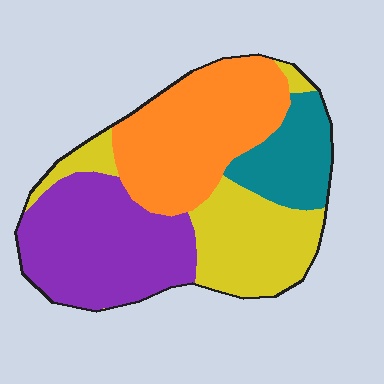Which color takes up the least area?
Teal, at roughly 15%.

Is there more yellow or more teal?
Yellow.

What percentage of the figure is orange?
Orange covers 31% of the figure.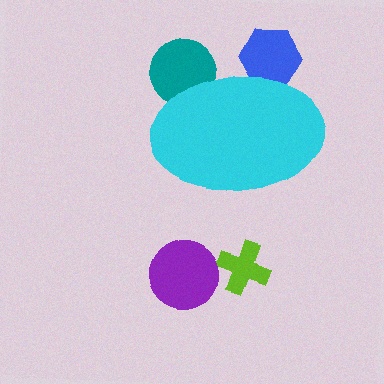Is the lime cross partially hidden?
No, the lime cross is fully visible.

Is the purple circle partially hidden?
No, the purple circle is fully visible.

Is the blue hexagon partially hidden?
Yes, the blue hexagon is partially hidden behind the cyan ellipse.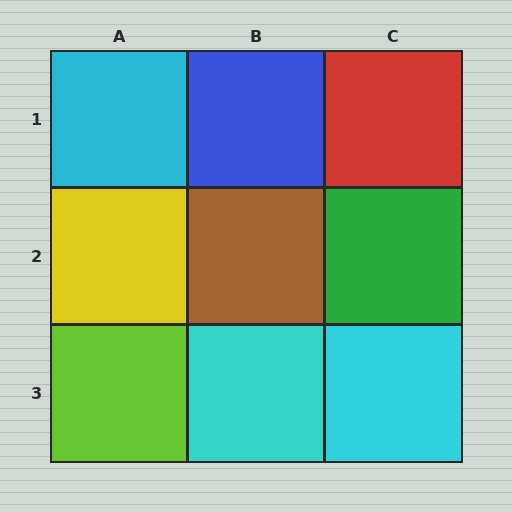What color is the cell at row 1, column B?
Blue.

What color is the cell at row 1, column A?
Cyan.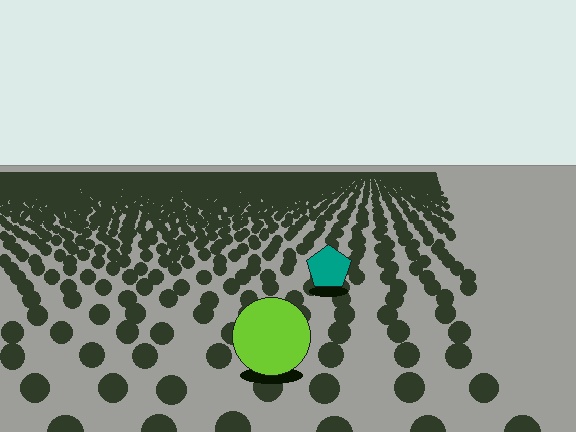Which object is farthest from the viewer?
The teal pentagon is farthest from the viewer. It appears smaller and the ground texture around it is denser.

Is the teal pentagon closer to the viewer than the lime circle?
No. The lime circle is closer — you can tell from the texture gradient: the ground texture is coarser near it.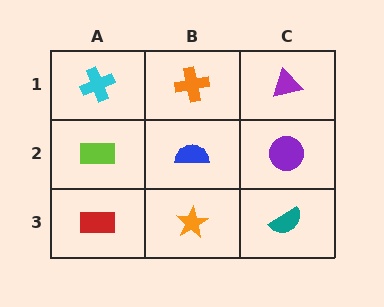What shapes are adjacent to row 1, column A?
A lime rectangle (row 2, column A), an orange cross (row 1, column B).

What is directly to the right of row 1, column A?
An orange cross.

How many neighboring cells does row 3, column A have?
2.